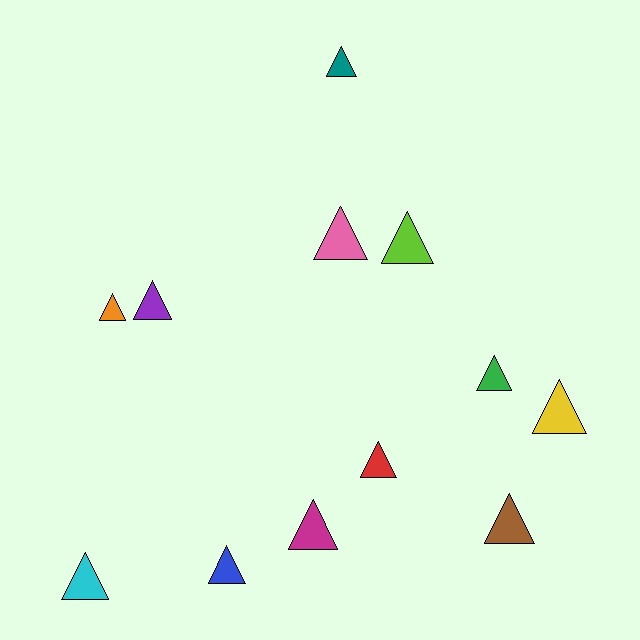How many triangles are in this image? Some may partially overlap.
There are 12 triangles.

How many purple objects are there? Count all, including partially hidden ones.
There is 1 purple object.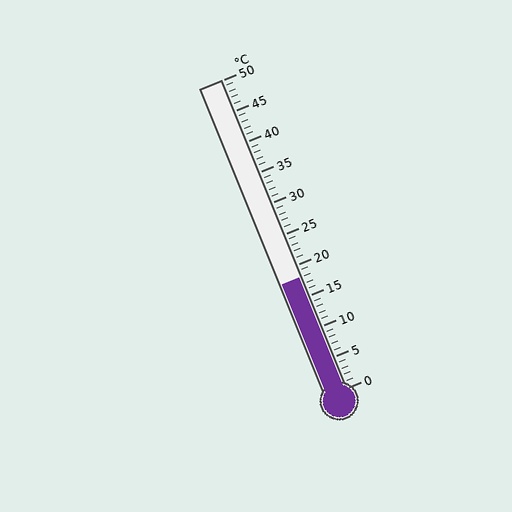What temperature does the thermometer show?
The thermometer shows approximately 18°C.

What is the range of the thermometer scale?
The thermometer scale ranges from 0°C to 50°C.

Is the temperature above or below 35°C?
The temperature is below 35°C.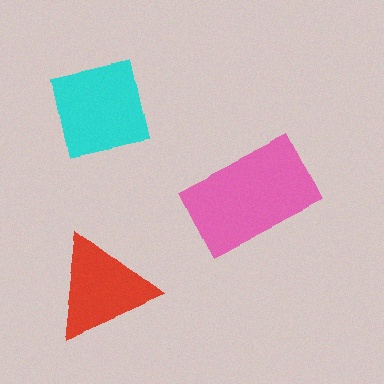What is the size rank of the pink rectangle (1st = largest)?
1st.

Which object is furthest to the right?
The pink rectangle is rightmost.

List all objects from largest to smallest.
The pink rectangle, the cyan square, the red triangle.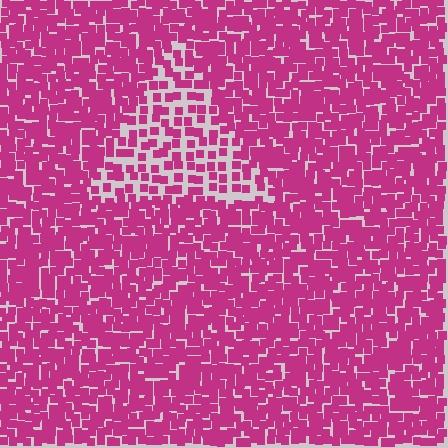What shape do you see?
I see a triangle.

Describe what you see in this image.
The image contains small magenta elements arranged at two different densities. A triangle-shaped region is visible where the elements are less densely packed than the surrounding area.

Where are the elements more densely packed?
The elements are more densely packed outside the triangle boundary.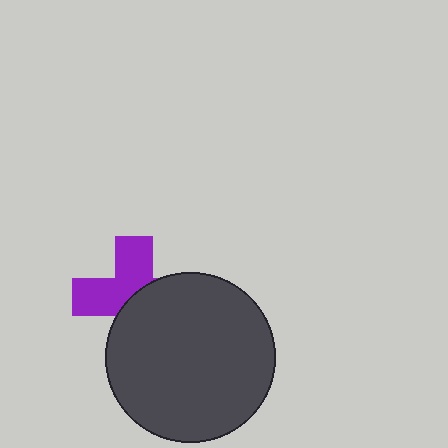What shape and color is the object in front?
The object in front is a dark gray circle.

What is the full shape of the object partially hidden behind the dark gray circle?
The partially hidden object is a purple cross.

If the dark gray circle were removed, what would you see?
You would see the complete purple cross.